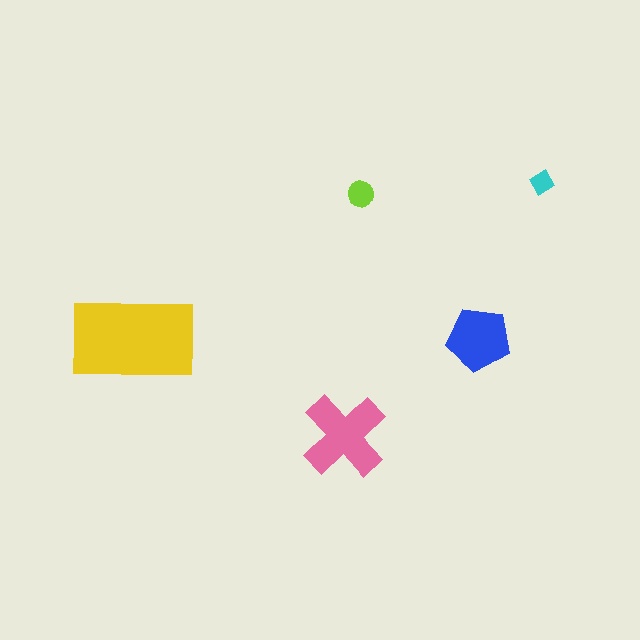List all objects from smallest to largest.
The cyan diamond, the lime circle, the blue pentagon, the pink cross, the yellow rectangle.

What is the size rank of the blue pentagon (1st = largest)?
3rd.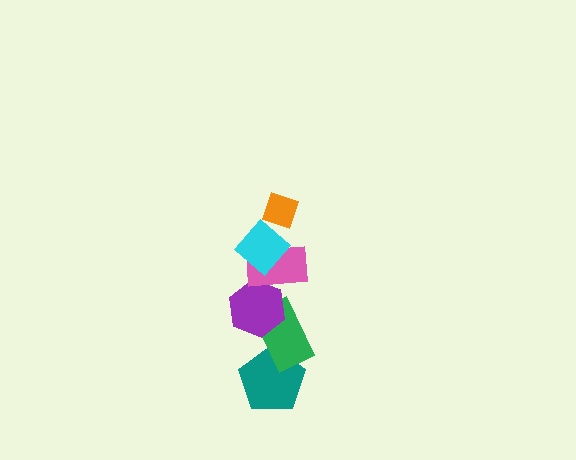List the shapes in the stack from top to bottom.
From top to bottom: the orange diamond, the cyan diamond, the pink rectangle, the purple hexagon, the green rectangle, the teal pentagon.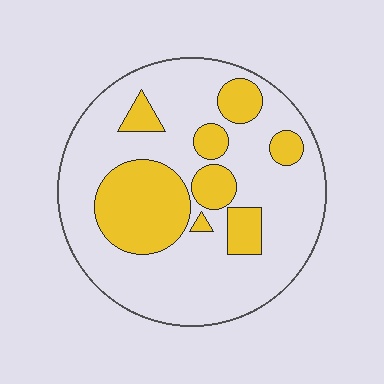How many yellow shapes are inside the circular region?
8.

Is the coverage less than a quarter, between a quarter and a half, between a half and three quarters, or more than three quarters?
Between a quarter and a half.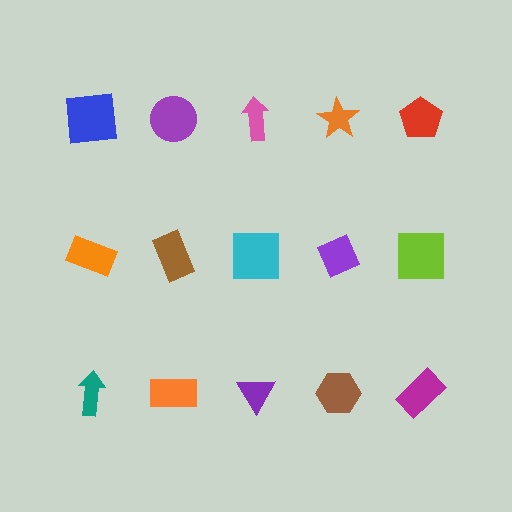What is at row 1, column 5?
A red pentagon.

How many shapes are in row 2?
5 shapes.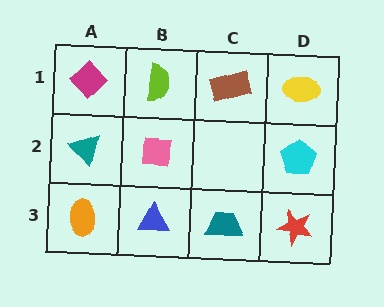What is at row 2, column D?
A cyan pentagon.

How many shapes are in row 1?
4 shapes.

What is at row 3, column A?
An orange ellipse.